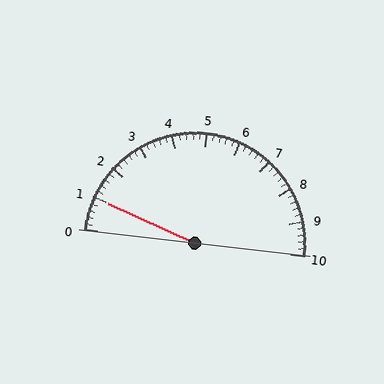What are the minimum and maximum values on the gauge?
The gauge ranges from 0 to 10.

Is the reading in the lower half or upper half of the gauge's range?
The reading is in the lower half of the range (0 to 10).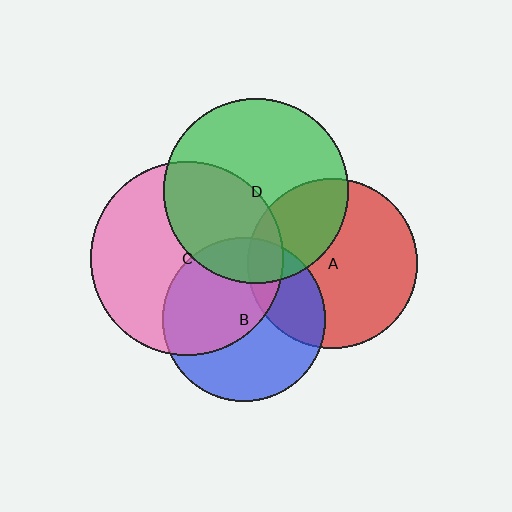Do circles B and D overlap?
Yes.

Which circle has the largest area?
Circle C (pink).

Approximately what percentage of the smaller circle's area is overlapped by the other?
Approximately 15%.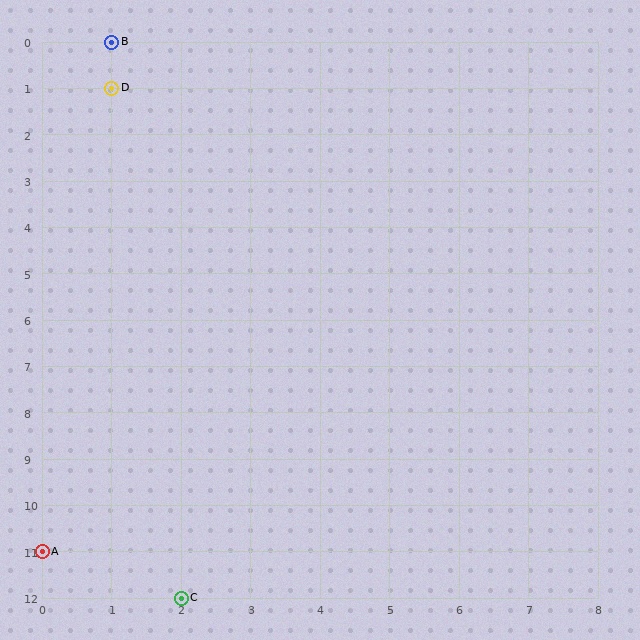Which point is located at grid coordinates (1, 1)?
Point D is at (1, 1).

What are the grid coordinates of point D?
Point D is at grid coordinates (1, 1).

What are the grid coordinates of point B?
Point B is at grid coordinates (1, 0).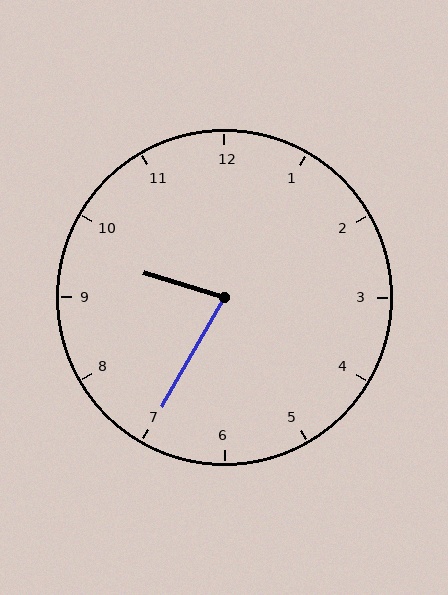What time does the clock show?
9:35.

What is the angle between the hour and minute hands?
Approximately 78 degrees.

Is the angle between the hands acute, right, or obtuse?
It is acute.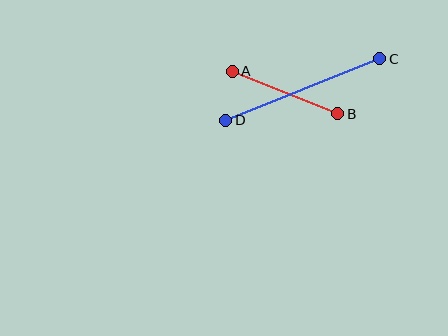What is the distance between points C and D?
The distance is approximately 166 pixels.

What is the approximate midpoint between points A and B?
The midpoint is at approximately (285, 92) pixels.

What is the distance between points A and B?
The distance is approximately 113 pixels.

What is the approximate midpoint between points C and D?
The midpoint is at approximately (303, 89) pixels.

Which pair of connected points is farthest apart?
Points C and D are farthest apart.